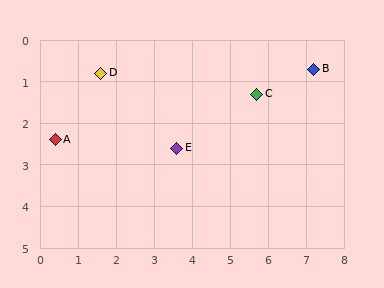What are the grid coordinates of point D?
Point D is at approximately (1.6, 0.8).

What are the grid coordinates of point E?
Point E is at approximately (3.6, 2.6).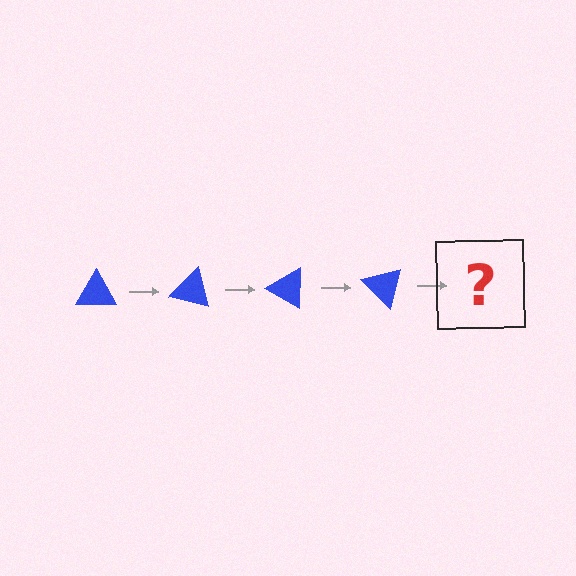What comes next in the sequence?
The next element should be a blue triangle rotated 60 degrees.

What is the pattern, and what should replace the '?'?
The pattern is that the triangle rotates 15 degrees each step. The '?' should be a blue triangle rotated 60 degrees.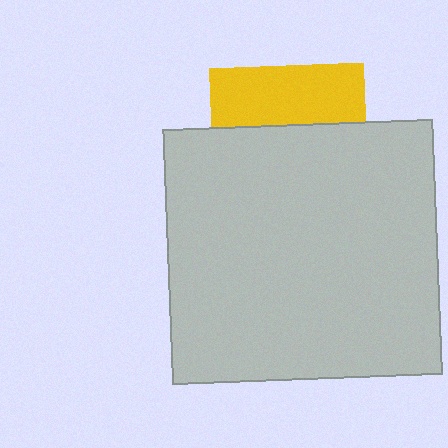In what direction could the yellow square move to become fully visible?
The yellow square could move up. That would shift it out from behind the light gray rectangle entirely.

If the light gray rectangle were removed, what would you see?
You would see the complete yellow square.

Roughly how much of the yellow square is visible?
A small part of it is visible (roughly 39%).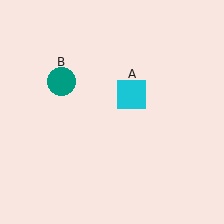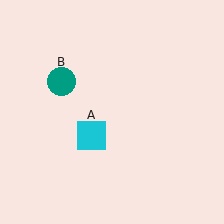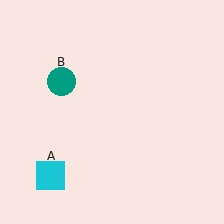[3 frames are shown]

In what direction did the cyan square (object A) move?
The cyan square (object A) moved down and to the left.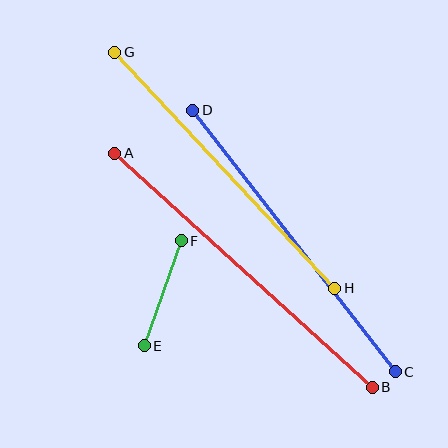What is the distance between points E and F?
The distance is approximately 111 pixels.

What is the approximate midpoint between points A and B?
The midpoint is at approximately (243, 270) pixels.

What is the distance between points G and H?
The distance is approximately 323 pixels.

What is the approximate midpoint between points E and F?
The midpoint is at approximately (163, 293) pixels.